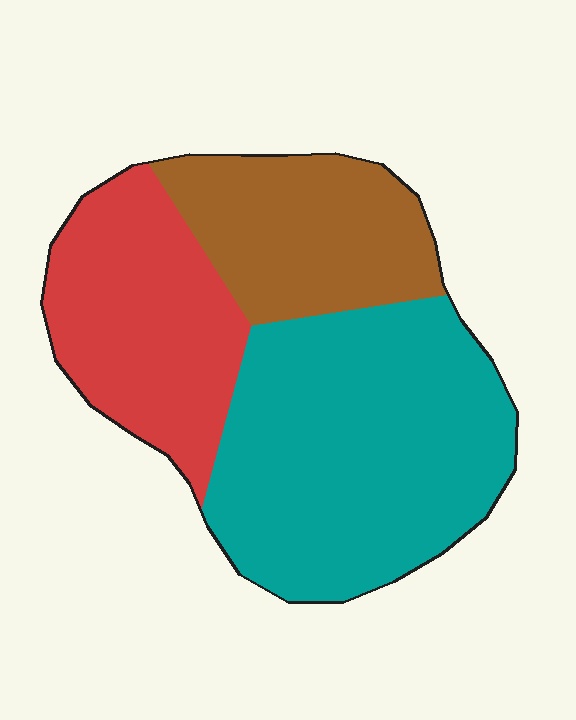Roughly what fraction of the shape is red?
Red takes up about one quarter (1/4) of the shape.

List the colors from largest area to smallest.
From largest to smallest: teal, red, brown.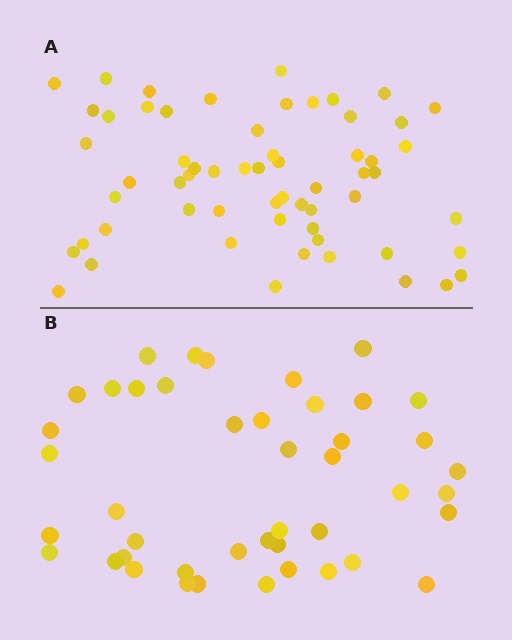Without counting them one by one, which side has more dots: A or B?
Region A (the top region) has more dots.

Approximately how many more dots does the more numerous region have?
Region A has approximately 15 more dots than region B.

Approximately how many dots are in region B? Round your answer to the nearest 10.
About 40 dots. (The exact count is 44, which rounds to 40.)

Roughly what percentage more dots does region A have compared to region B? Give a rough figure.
About 35% more.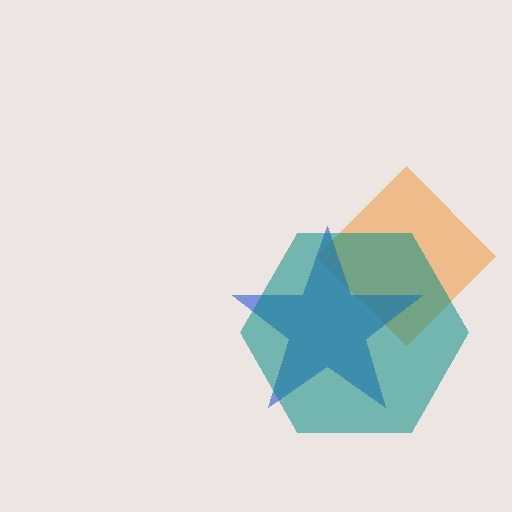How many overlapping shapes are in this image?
There are 3 overlapping shapes in the image.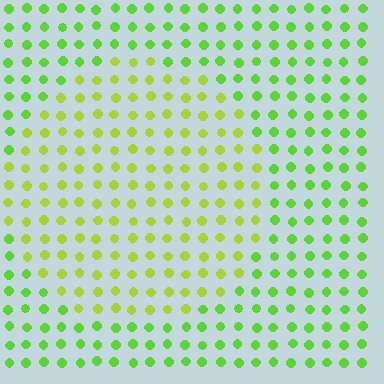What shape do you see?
I see a circle.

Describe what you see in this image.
The image is filled with small lime elements in a uniform arrangement. A circle-shaped region is visible where the elements are tinted to a slightly different hue, forming a subtle color boundary.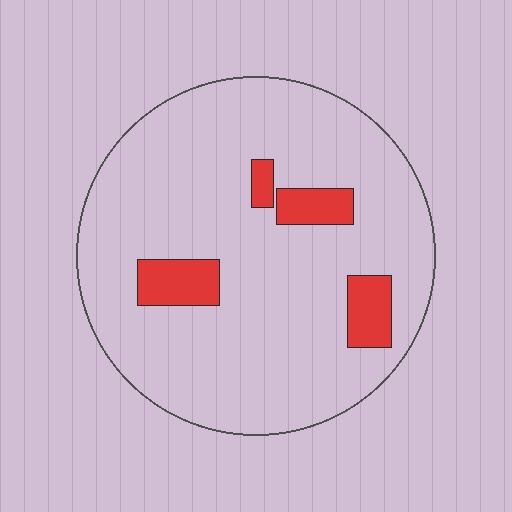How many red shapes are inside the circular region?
4.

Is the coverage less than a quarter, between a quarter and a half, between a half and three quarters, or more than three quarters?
Less than a quarter.